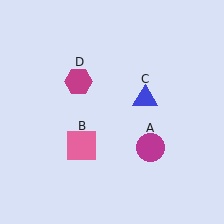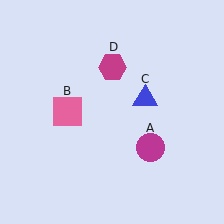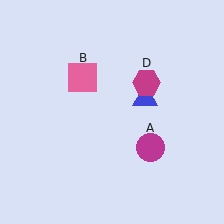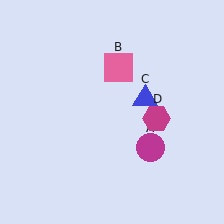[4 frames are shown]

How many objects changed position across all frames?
2 objects changed position: pink square (object B), magenta hexagon (object D).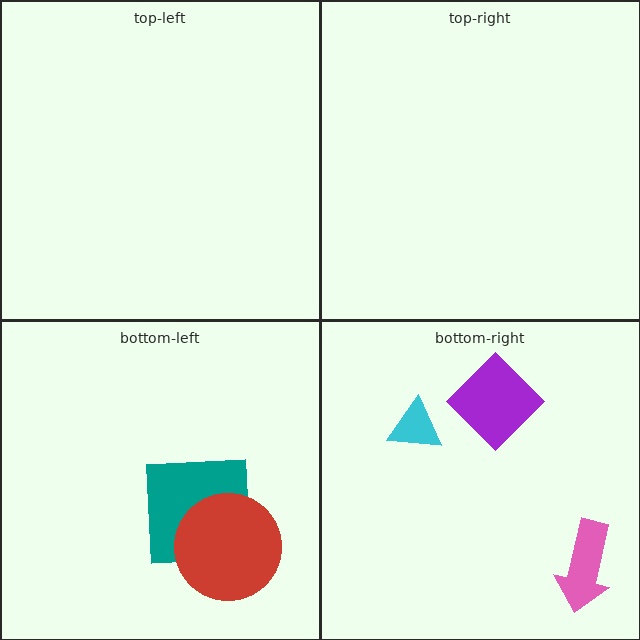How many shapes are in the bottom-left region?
2.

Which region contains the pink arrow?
The bottom-right region.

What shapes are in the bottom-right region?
The purple diamond, the pink arrow, the cyan triangle.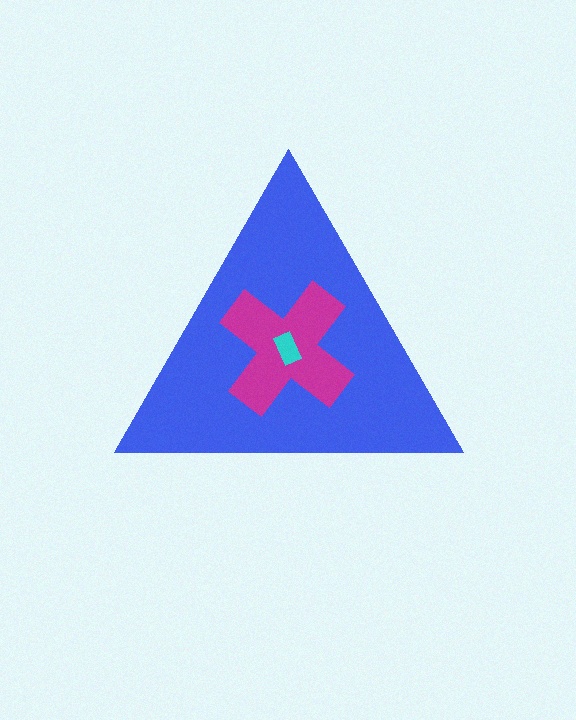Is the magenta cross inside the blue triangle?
Yes.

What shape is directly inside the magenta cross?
The cyan rectangle.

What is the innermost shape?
The cyan rectangle.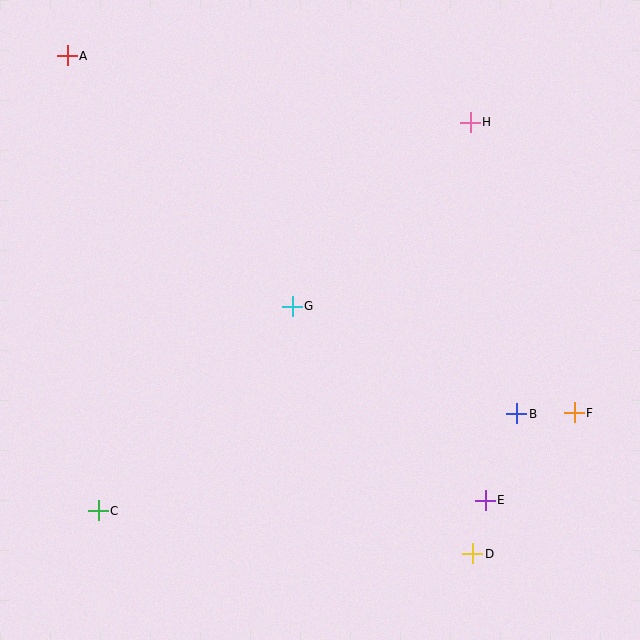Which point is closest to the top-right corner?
Point H is closest to the top-right corner.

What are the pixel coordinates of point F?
Point F is at (574, 413).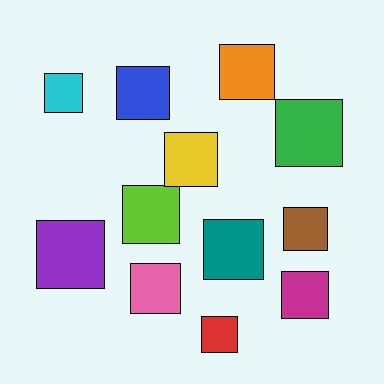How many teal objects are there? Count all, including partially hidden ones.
There is 1 teal object.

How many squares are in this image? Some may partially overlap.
There are 12 squares.